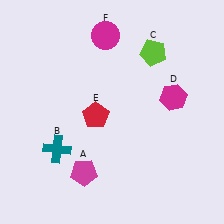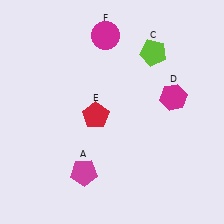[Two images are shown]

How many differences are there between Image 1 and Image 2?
There is 1 difference between the two images.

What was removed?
The teal cross (B) was removed in Image 2.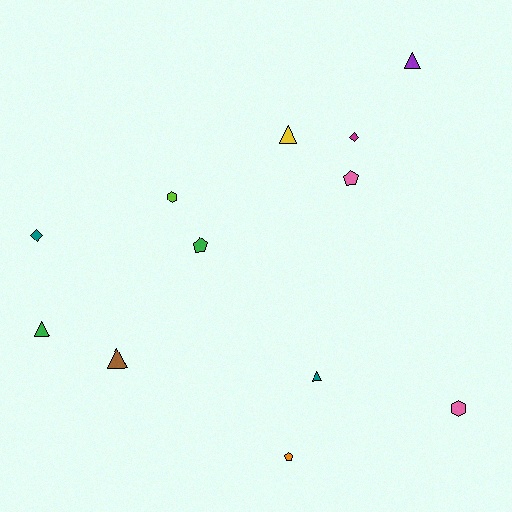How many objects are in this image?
There are 12 objects.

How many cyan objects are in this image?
There are no cyan objects.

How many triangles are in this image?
There are 5 triangles.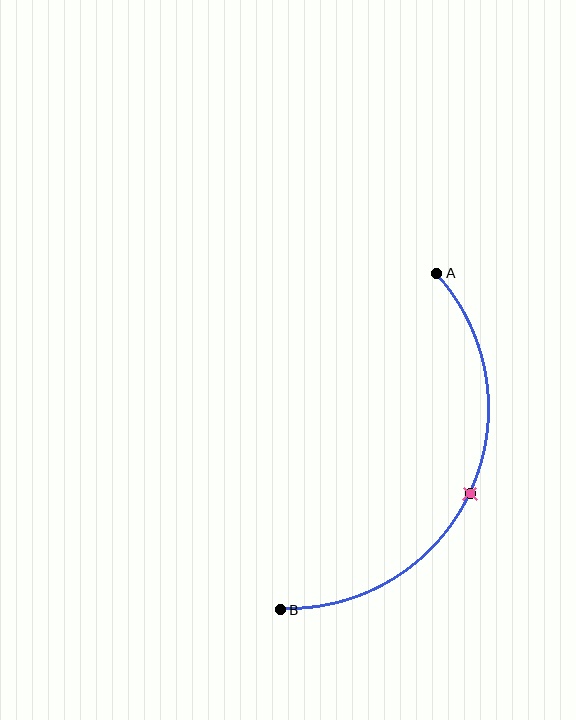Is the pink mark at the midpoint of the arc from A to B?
Yes. The pink mark lies on the arc at equal arc-length from both A and B — it is the arc midpoint.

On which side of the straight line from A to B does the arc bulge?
The arc bulges to the right of the straight line connecting A and B.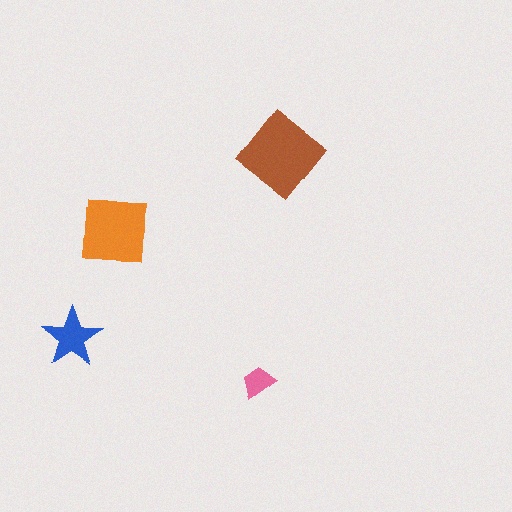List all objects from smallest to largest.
The pink trapezoid, the blue star, the orange square, the brown diamond.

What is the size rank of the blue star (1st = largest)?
3rd.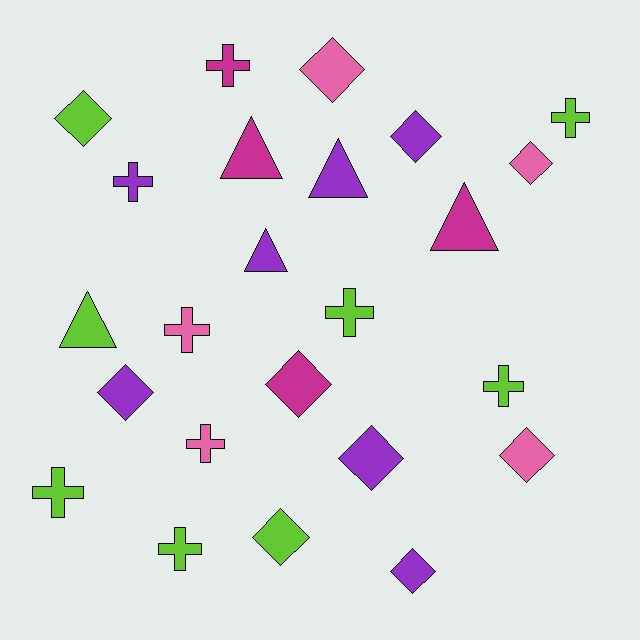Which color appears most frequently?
Lime, with 8 objects.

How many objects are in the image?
There are 24 objects.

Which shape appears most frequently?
Diamond, with 10 objects.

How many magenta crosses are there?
There is 1 magenta cross.